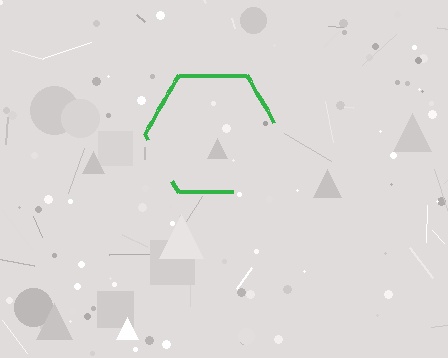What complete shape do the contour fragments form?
The contour fragments form a hexagon.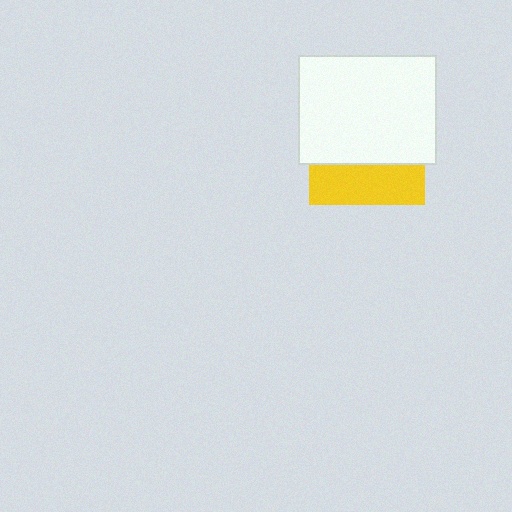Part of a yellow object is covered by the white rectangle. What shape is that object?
It is a square.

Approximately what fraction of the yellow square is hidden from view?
Roughly 66% of the yellow square is hidden behind the white rectangle.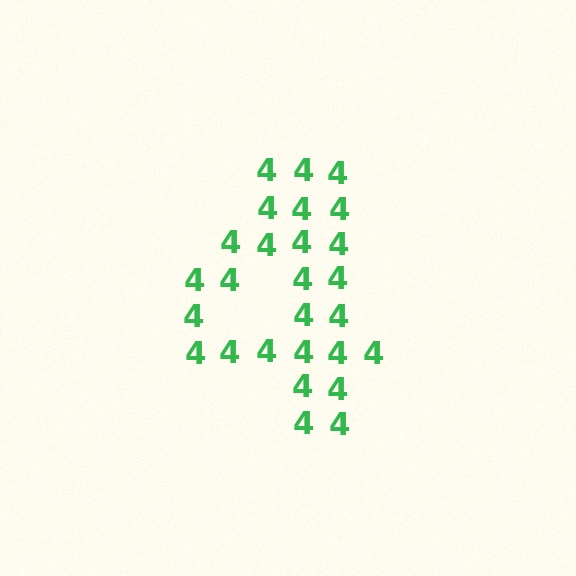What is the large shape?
The large shape is the digit 4.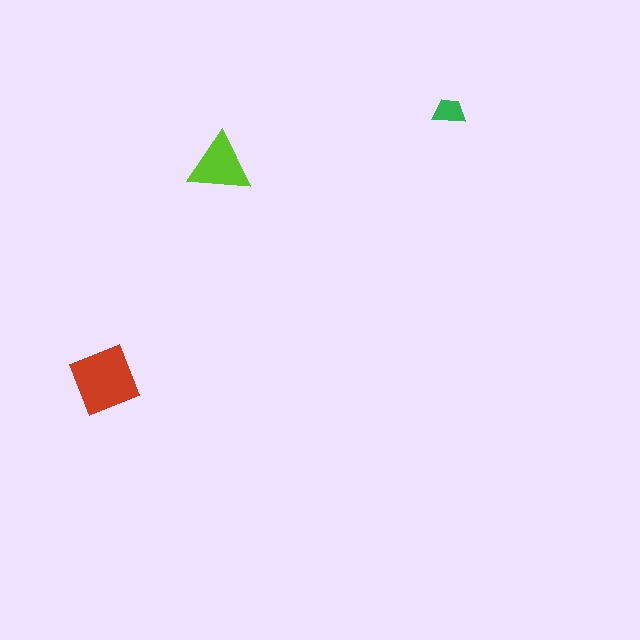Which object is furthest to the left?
The red diamond is leftmost.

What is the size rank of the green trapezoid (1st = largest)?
3rd.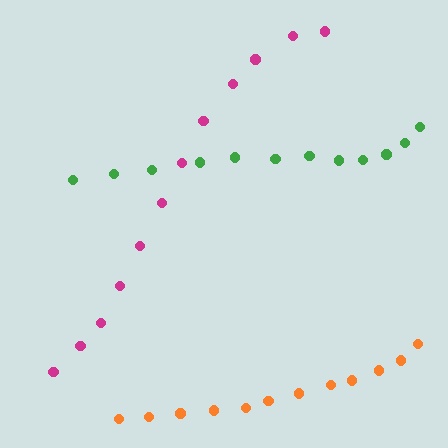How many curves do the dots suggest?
There are 3 distinct paths.